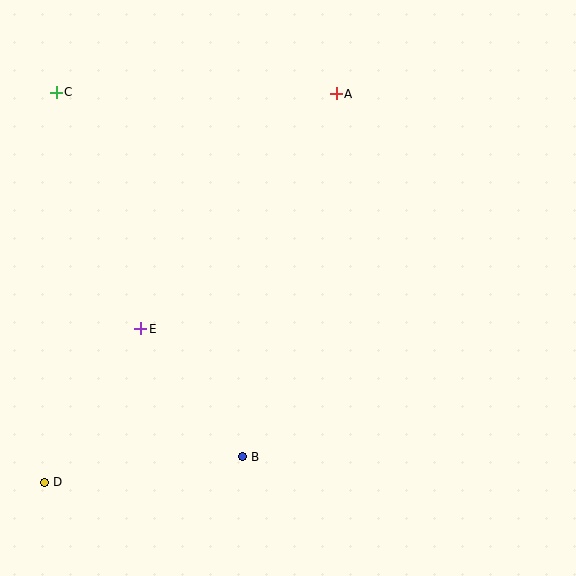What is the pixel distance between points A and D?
The distance between A and D is 486 pixels.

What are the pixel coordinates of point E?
Point E is at (141, 329).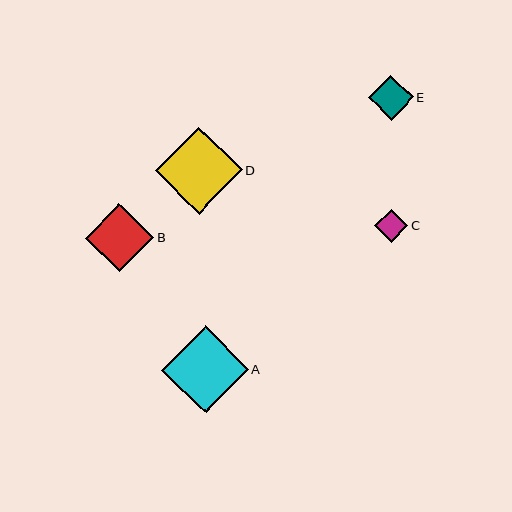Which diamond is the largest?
Diamond D is the largest with a size of approximately 87 pixels.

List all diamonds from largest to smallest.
From largest to smallest: D, A, B, E, C.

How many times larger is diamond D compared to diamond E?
Diamond D is approximately 1.9 times the size of diamond E.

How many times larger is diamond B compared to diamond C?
Diamond B is approximately 2.1 times the size of diamond C.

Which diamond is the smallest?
Diamond C is the smallest with a size of approximately 33 pixels.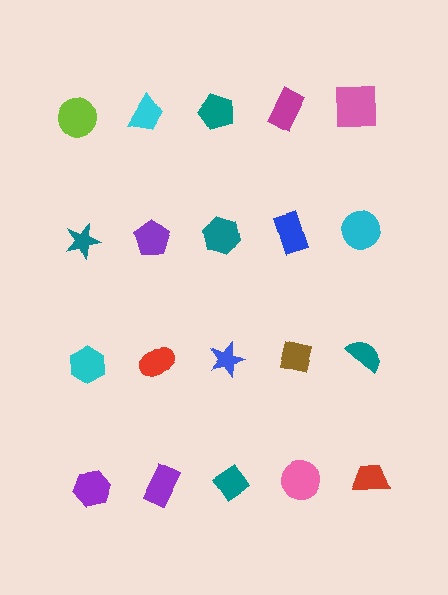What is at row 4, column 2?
A purple rectangle.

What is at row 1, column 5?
A pink square.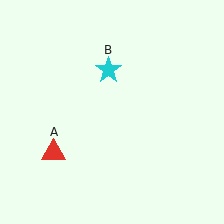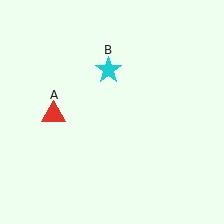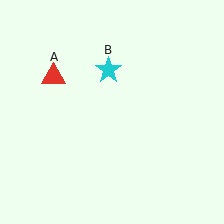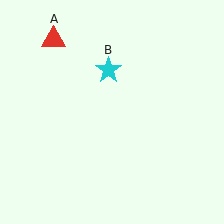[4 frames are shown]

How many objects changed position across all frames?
1 object changed position: red triangle (object A).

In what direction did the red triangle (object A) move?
The red triangle (object A) moved up.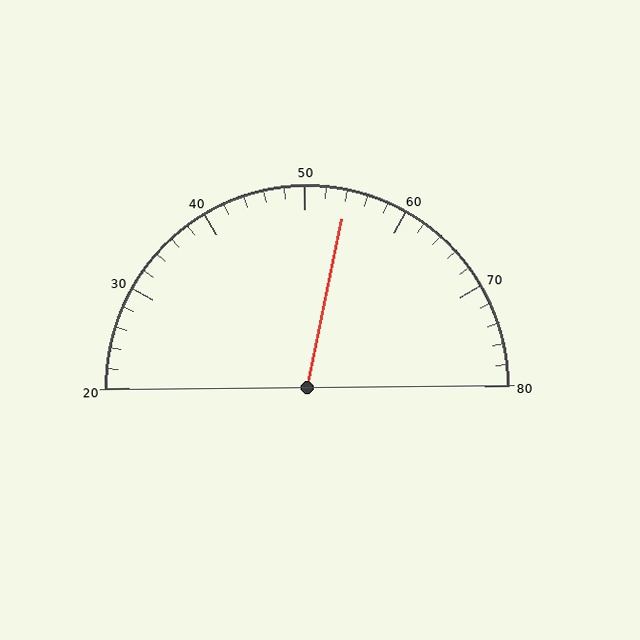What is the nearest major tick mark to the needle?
The nearest major tick mark is 50.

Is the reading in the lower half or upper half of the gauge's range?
The reading is in the upper half of the range (20 to 80).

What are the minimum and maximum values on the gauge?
The gauge ranges from 20 to 80.